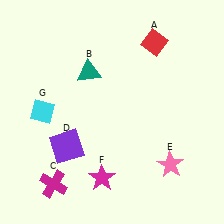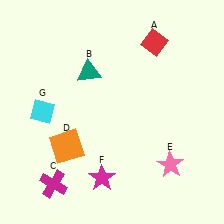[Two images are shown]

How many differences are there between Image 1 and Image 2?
There is 1 difference between the two images.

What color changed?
The square (D) changed from purple in Image 1 to orange in Image 2.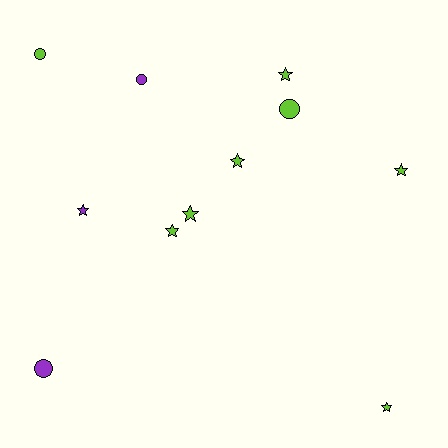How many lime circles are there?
There are 2 lime circles.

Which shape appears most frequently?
Star, with 7 objects.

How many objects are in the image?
There are 11 objects.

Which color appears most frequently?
Lime, with 8 objects.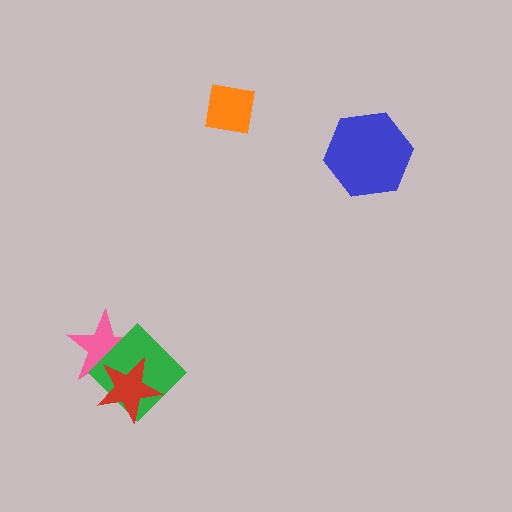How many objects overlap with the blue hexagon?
0 objects overlap with the blue hexagon.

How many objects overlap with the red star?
2 objects overlap with the red star.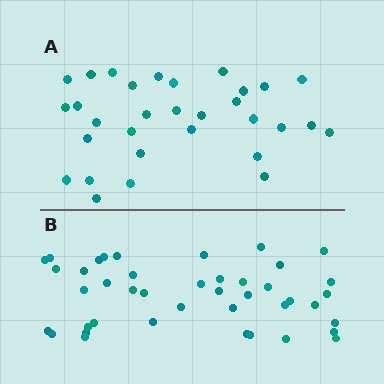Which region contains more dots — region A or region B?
Region B (the bottom region) has more dots.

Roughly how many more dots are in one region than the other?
Region B has roughly 12 or so more dots than region A.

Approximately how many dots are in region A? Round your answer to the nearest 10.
About 30 dots. (The exact count is 31, which rounds to 30.)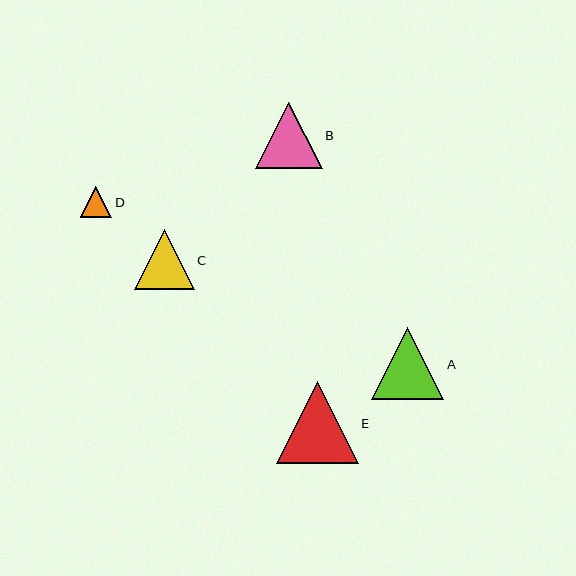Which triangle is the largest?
Triangle E is the largest with a size of approximately 82 pixels.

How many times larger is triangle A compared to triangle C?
Triangle A is approximately 1.2 times the size of triangle C.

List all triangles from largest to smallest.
From largest to smallest: E, A, B, C, D.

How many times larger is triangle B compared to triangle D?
Triangle B is approximately 2.1 times the size of triangle D.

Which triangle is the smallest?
Triangle D is the smallest with a size of approximately 31 pixels.